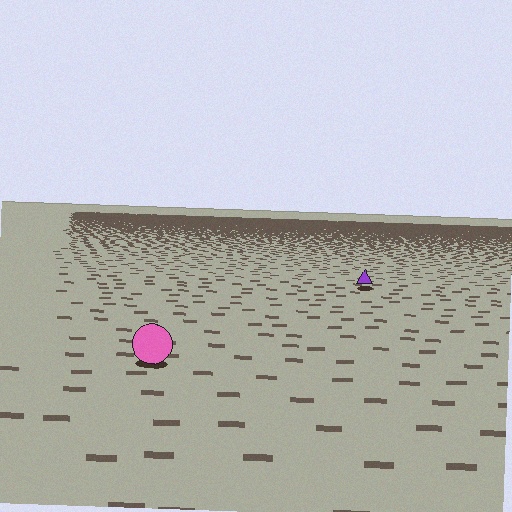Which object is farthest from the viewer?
The purple triangle is farthest from the viewer. It appears smaller and the ground texture around it is denser.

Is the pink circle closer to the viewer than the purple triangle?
Yes. The pink circle is closer — you can tell from the texture gradient: the ground texture is coarser near it.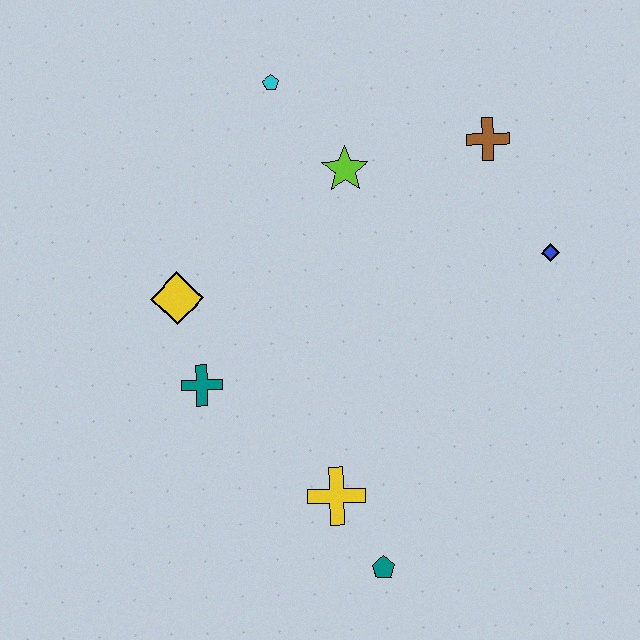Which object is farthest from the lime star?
The teal pentagon is farthest from the lime star.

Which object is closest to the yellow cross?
The teal pentagon is closest to the yellow cross.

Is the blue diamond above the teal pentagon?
Yes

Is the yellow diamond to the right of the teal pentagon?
No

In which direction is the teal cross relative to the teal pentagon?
The teal cross is above the teal pentagon.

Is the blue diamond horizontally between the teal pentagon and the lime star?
No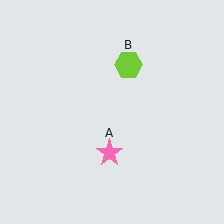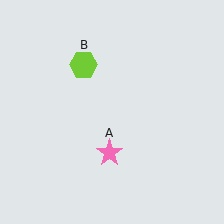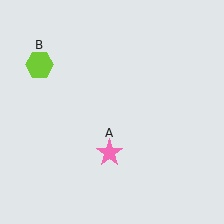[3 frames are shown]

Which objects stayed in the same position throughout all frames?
Pink star (object A) remained stationary.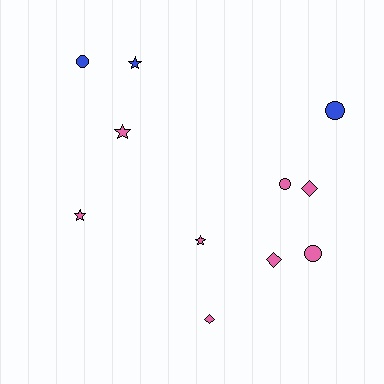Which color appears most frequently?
Pink, with 8 objects.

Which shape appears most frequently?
Circle, with 4 objects.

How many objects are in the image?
There are 11 objects.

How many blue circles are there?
There are 2 blue circles.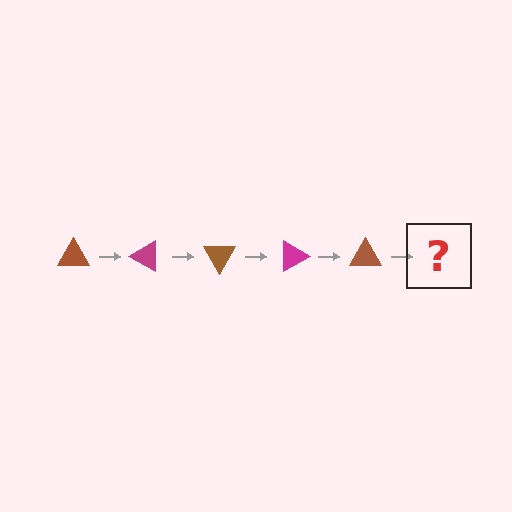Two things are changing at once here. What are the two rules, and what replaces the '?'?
The two rules are that it rotates 30 degrees each step and the color cycles through brown and magenta. The '?' should be a magenta triangle, rotated 150 degrees from the start.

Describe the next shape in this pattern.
It should be a magenta triangle, rotated 150 degrees from the start.